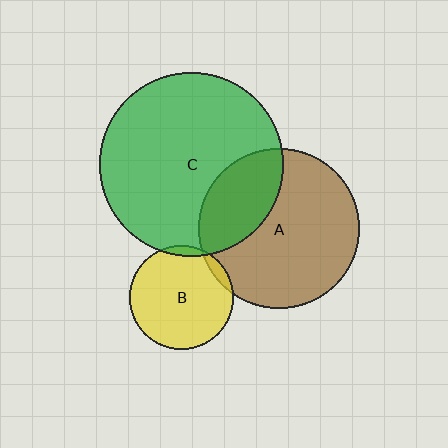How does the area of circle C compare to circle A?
Approximately 1.3 times.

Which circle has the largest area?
Circle C (green).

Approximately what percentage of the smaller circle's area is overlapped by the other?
Approximately 5%.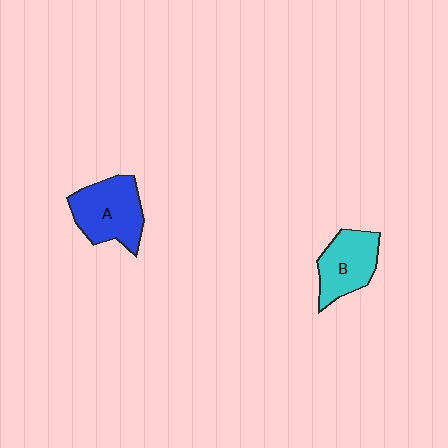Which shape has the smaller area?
Shape B (cyan).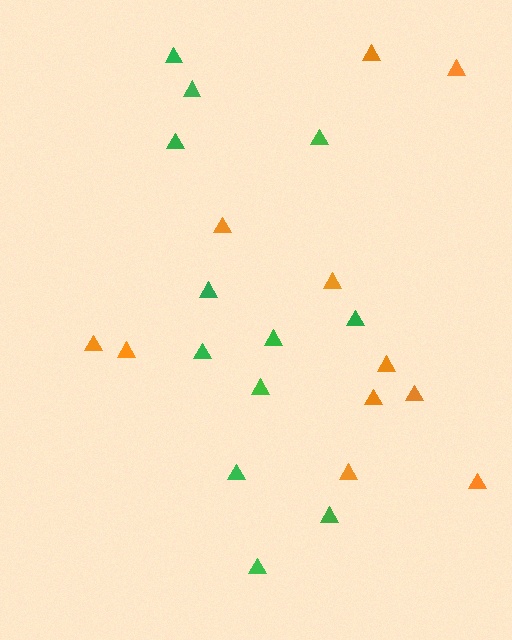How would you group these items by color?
There are 2 groups: one group of orange triangles (11) and one group of green triangles (12).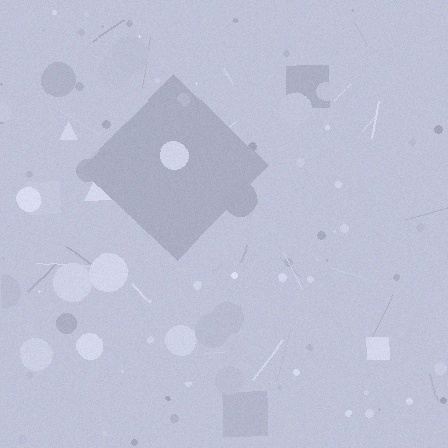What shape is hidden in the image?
A diamond is hidden in the image.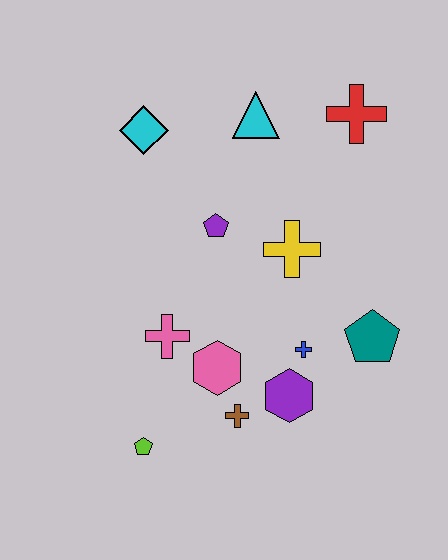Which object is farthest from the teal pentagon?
The cyan diamond is farthest from the teal pentagon.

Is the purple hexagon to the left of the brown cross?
No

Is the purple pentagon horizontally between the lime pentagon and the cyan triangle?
Yes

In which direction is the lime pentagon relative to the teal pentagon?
The lime pentagon is to the left of the teal pentagon.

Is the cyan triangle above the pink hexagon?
Yes